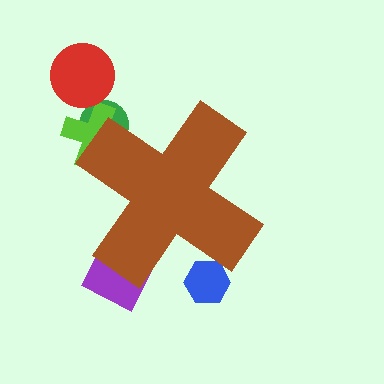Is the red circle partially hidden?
No, the red circle is fully visible.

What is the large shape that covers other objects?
A brown cross.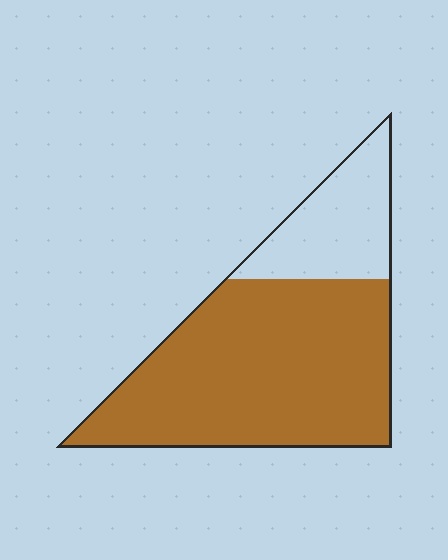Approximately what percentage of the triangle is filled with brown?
Approximately 75%.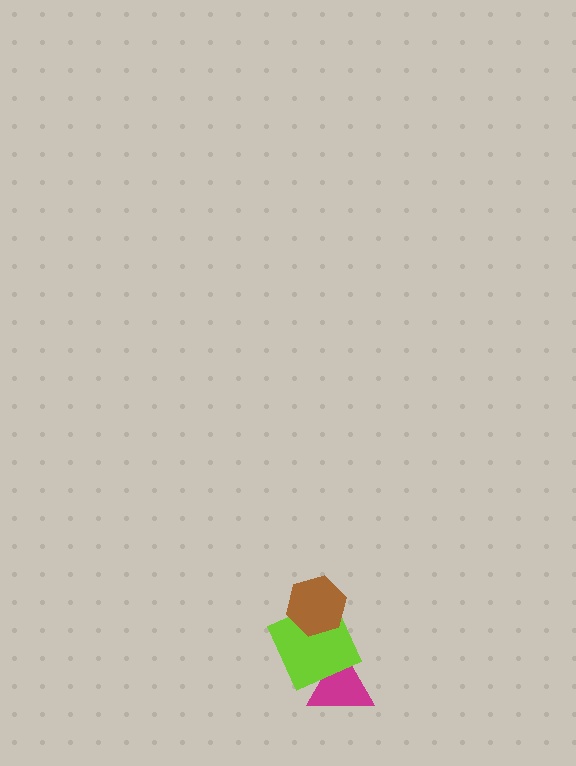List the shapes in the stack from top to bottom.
From top to bottom: the brown hexagon, the lime square, the magenta triangle.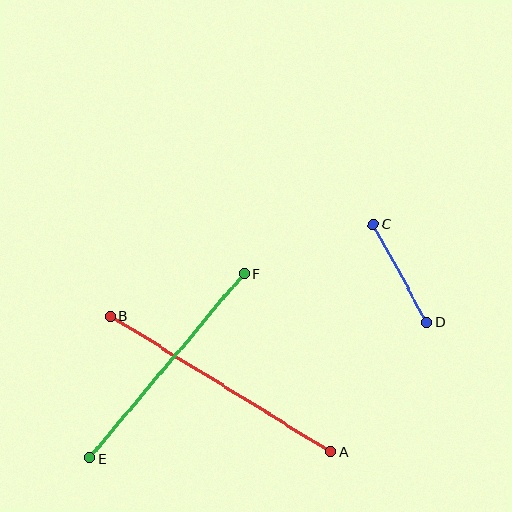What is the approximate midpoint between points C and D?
The midpoint is at approximately (400, 273) pixels.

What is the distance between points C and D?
The distance is approximately 111 pixels.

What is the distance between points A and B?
The distance is approximately 259 pixels.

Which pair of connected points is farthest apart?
Points A and B are farthest apart.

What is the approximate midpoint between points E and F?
The midpoint is at approximately (167, 366) pixels.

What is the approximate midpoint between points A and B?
The midpoint is at approximately (220, 384) pixels.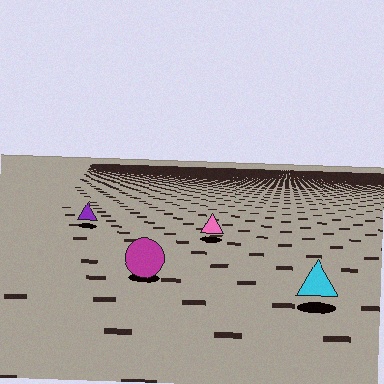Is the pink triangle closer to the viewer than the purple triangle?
Yes. The pink triangle is closer — you can tell from the texture gradient: the ground texture is coarser near it.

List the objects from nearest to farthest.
From nearest to farthest: the cyan triangle, the magenta circle, the pink triangle, the purple triangle.